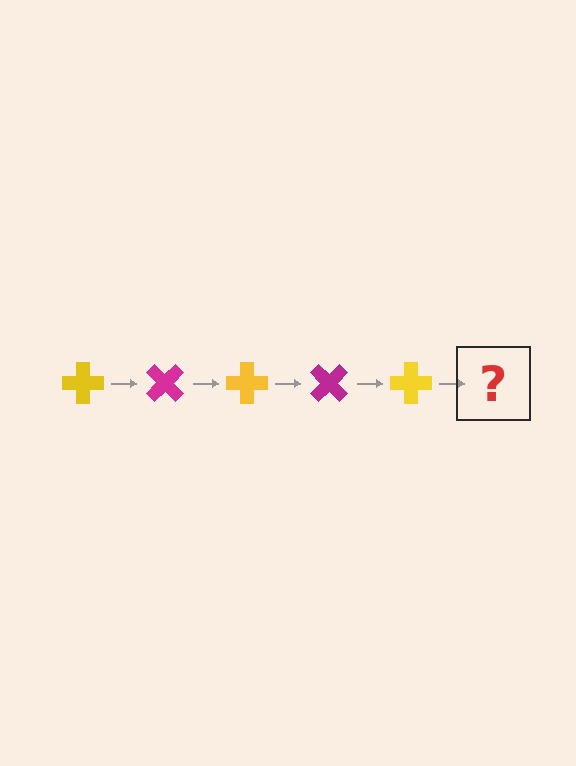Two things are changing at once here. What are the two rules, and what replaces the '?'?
The two rules are that it rotates 45 degrees each step and the color cycles through yellow and magenta. The '?' should be a magenta cross, rotated 225 degrees from the start.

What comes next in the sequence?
The next element should be a magenta cross, rotated 225 degrees from the start.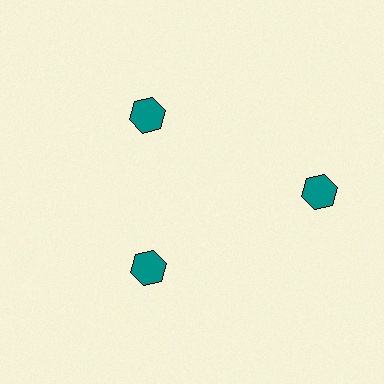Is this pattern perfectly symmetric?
No. The 3 teal hexagons are arranged in a ring, but one element near the 3 o'clock position is pushed outward from the center, breaking the 3-fold rotational symmetry.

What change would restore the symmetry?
The symmetry would be restored by moving it inward, back onto the ring so that all 3 hexagons sit at equal angles and equal distance from the center.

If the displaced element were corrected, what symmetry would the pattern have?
It would have 3-fold rotational symmetry — the pattern would map onto itself every 120 degrees.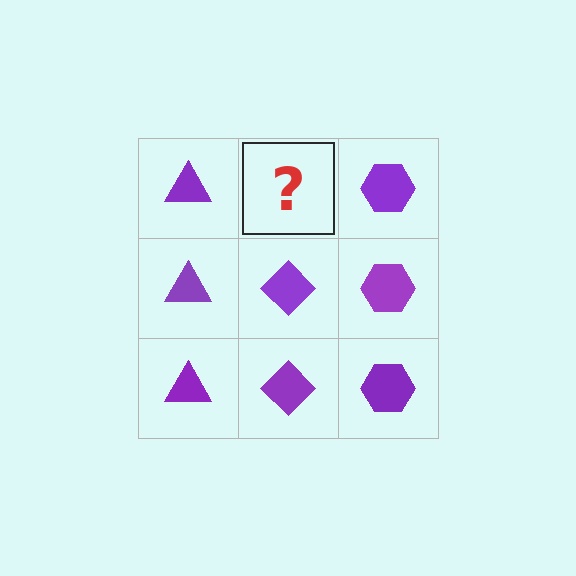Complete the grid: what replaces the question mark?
The question mark should be replaced with a purple diamond.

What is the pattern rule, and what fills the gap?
The rule is that each column has a consistent shape. The gap should be filled with a purple diamond.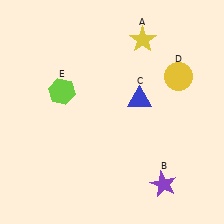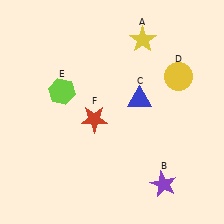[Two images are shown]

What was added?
A red star (F) was added in Image 2.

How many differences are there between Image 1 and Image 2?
There is 1 difference between the two images.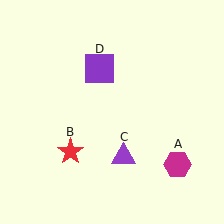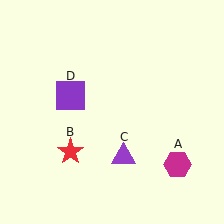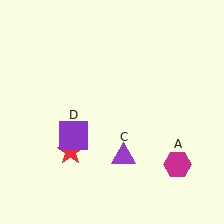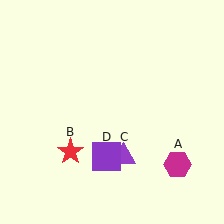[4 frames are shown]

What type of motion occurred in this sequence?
The purple square (object D) rotated counterclockwise around the center of the scene.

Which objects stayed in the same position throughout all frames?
Magenta hexagon (object A) and red star (object B) and purple triangle (object C) remained stationary.